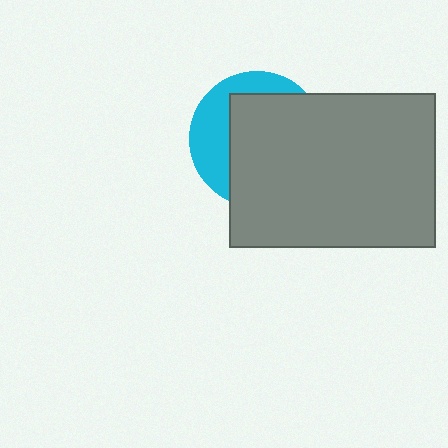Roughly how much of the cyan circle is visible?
A small part of it is visible (roughly 34%).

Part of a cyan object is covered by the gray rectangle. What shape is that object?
It is a circle.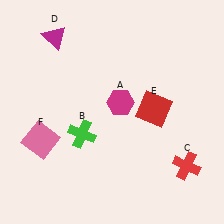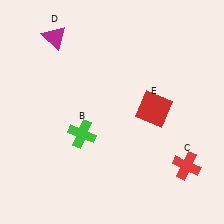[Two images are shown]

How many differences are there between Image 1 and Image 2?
There are 2 differences between the two images.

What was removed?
The pink square (F), the magenta hexagon (A) were removed in Image 2.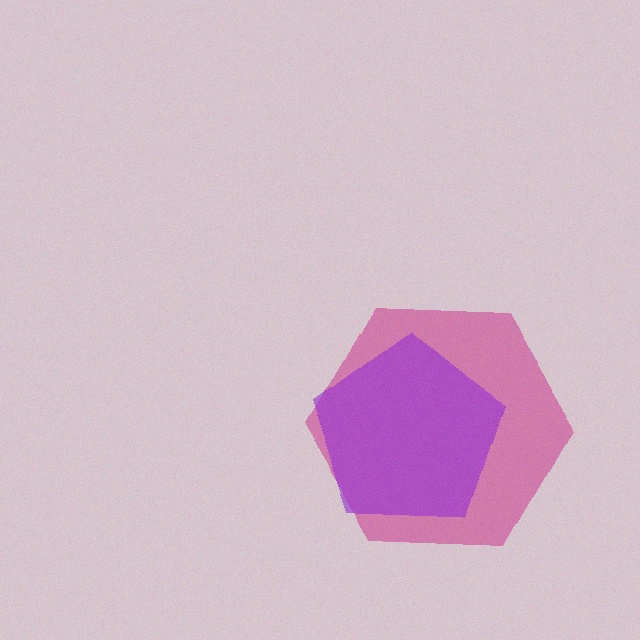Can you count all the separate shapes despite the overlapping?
Yes, there are 2 separate shapes.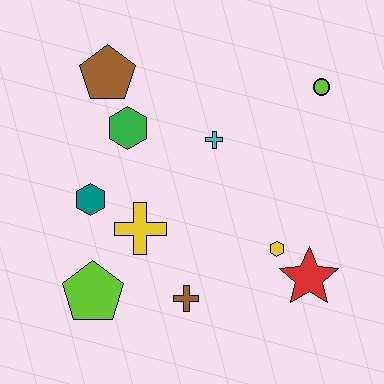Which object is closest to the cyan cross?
The green hexagon is closest to the cyan cross.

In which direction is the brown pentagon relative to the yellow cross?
The brown pentagon is above the yellow cross.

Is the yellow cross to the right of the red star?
No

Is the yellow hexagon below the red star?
No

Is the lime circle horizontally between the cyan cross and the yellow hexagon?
No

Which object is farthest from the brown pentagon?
The red star is farthest from the brown pentagon.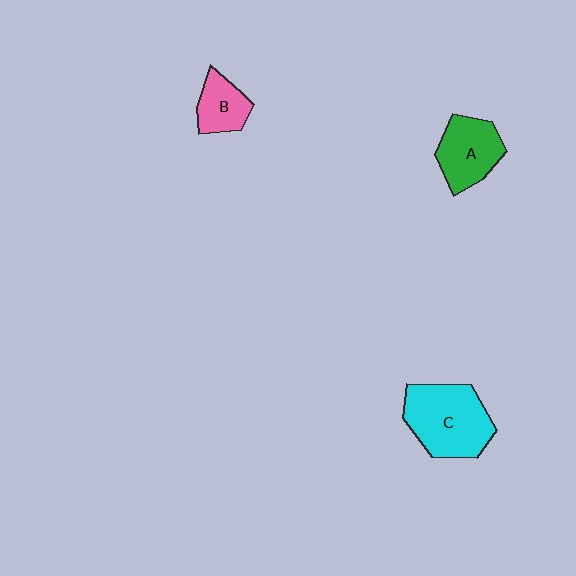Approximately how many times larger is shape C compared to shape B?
Approximately 2.1 times.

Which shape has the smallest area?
Shape B (pink).